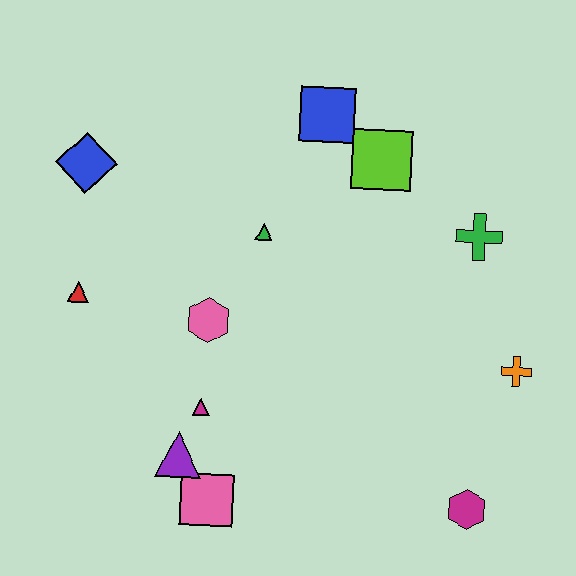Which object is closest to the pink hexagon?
The magenta triangle is closest to the pink hexagon.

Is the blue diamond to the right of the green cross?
No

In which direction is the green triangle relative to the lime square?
The green triangle is to the left of the lime square.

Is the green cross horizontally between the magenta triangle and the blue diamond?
No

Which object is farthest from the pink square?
The blue square is farthest from the pink square.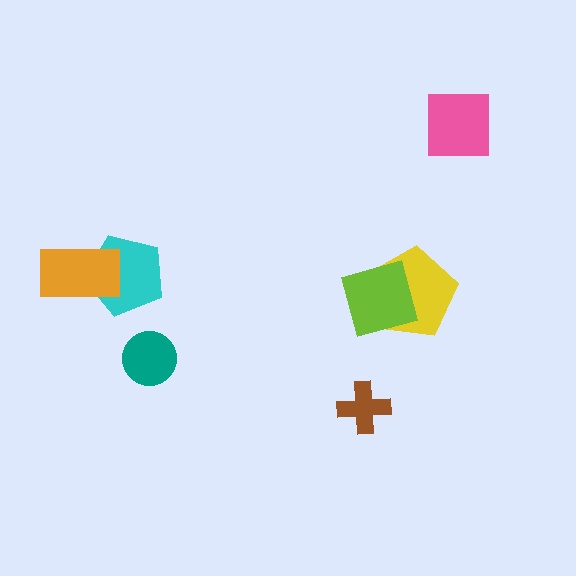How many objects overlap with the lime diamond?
1 object overlaps with the lime diamond.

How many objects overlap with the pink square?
0 objects overlap with the pink square.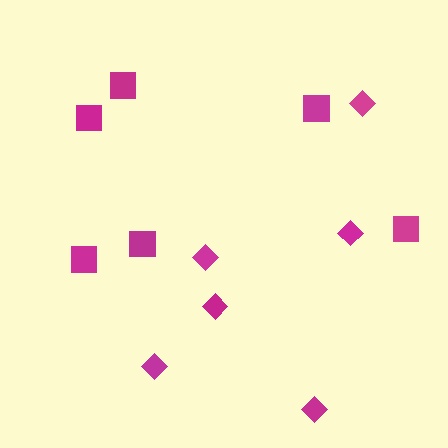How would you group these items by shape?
There are 2 groups: one group of diamonds (6) and one group of squares (6).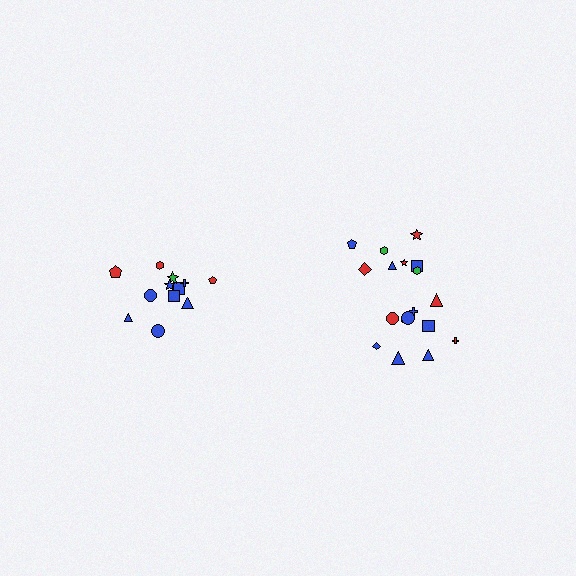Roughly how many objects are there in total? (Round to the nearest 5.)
Roughly 30 objects in total.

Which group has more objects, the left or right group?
The right group.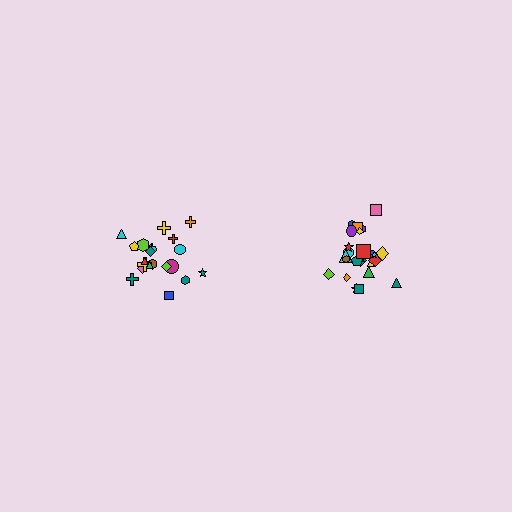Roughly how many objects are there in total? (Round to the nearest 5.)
Roughly 45 objects in total.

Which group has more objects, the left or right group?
The right group.